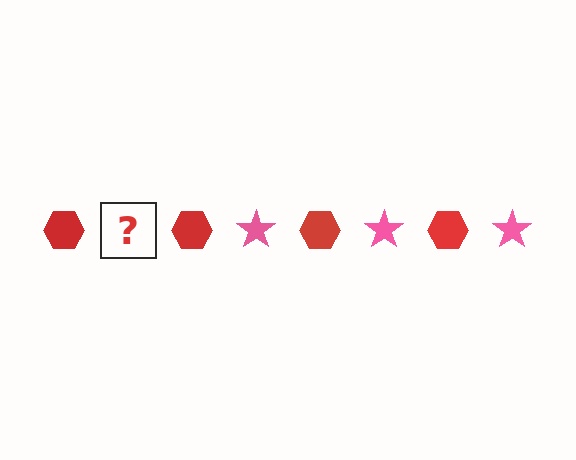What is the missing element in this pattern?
The missing element is a pink star.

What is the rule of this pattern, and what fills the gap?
The rule is that the pattern alternates between red hexagon and pink star. The gap should be filled with a pink star.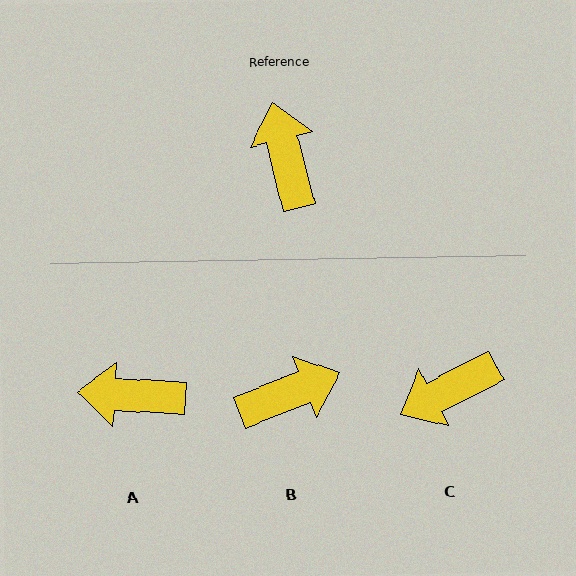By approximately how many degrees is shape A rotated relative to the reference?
Approximately 73 degrees counter-clockwise.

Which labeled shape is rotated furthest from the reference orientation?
C, about 103 degrees away.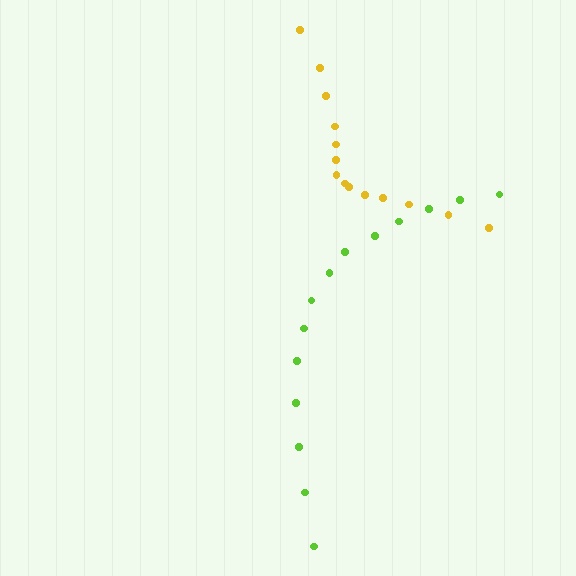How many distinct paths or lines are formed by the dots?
There are 2 distinct paths.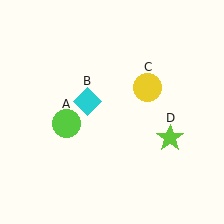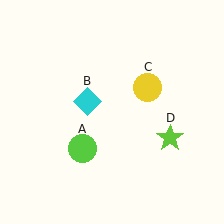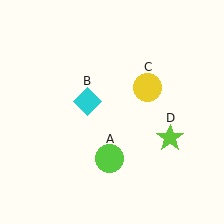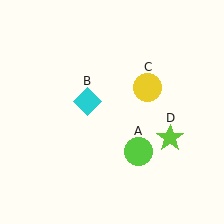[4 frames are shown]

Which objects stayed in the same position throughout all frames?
Cyan diamond (object B) and yellow circle (object C) and lime star (object D) remained stationary.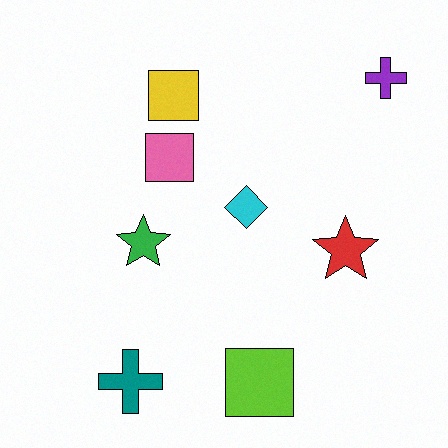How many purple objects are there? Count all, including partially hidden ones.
There is 1 purple object.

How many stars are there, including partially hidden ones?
There are 2 stars.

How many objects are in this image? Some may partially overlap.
There are 8 objects.